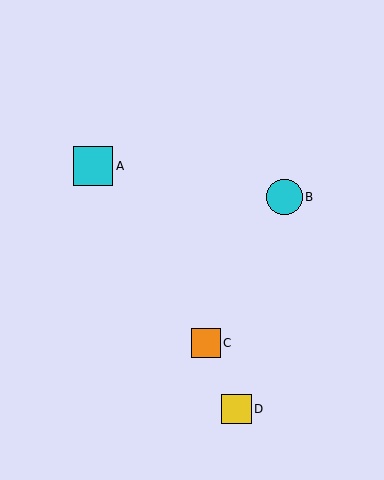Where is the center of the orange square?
The center of the orange square is at (206, 343).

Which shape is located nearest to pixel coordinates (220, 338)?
The orange square (labeled C) at (206, 343) is nearest to that location.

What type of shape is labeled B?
Shape B is a cyan circle.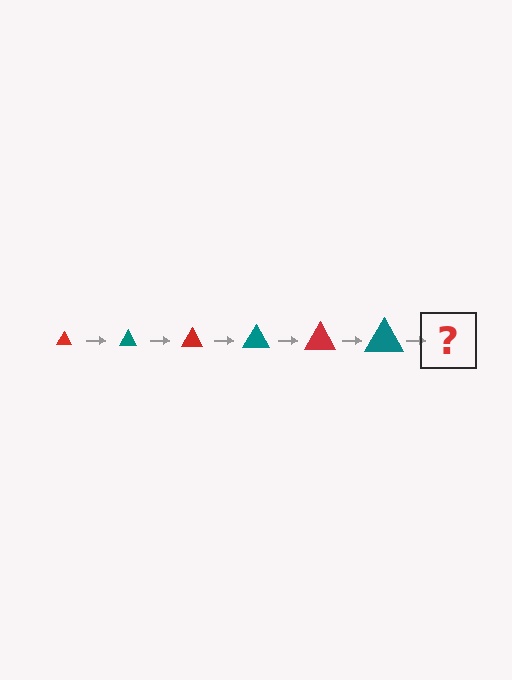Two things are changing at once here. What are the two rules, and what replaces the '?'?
The two rules are that the triangle grows larger each step and the color cycles through red and teal. The '?' should be a red triangle, larger than the previous one.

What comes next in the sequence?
The next element should be a red triangle, larger than the previous one.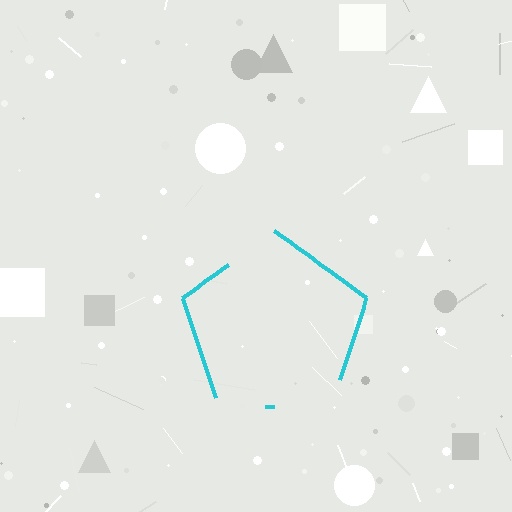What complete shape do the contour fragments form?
The contour fragments form a pentagon.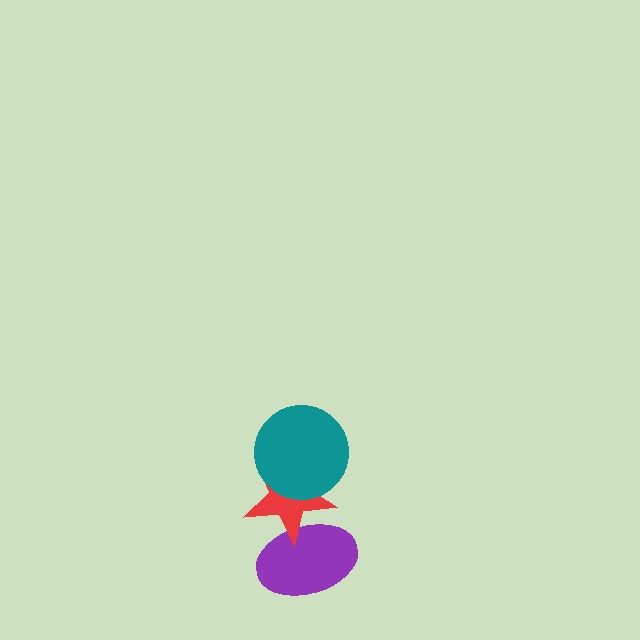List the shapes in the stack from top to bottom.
From top to bottom: the teal circle, the red star, the purple ellipse.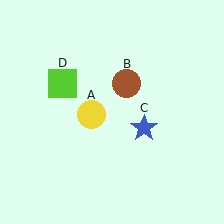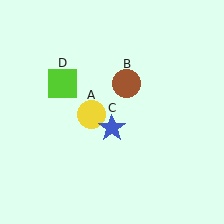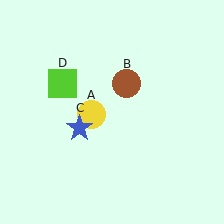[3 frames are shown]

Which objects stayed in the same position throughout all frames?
Yellow circle (object A) and brown circle (object B) and lime square (object D) remained stationary.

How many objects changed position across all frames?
1 object changed position: blue star (object C).